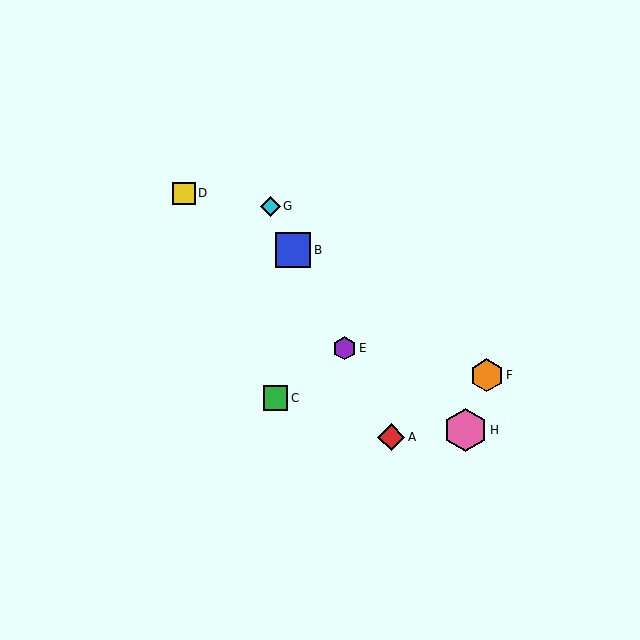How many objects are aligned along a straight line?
4 objects (A, B, E, G) are aligned along a straight line.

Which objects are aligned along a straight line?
Objects A, B, E, G are aligned along a straight line.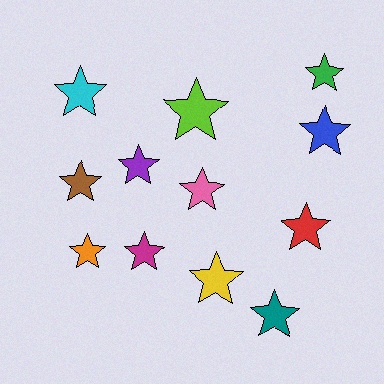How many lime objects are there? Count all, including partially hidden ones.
There is 1 lime object.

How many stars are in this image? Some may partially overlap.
There are 12 stars.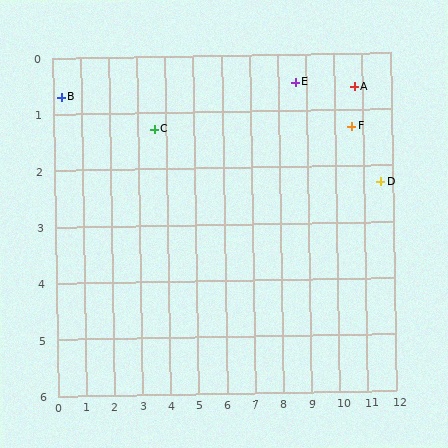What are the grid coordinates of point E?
Point E is at approximately (8.6, 0.5).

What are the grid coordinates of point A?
Point A is at approximately (10.7, 0.6).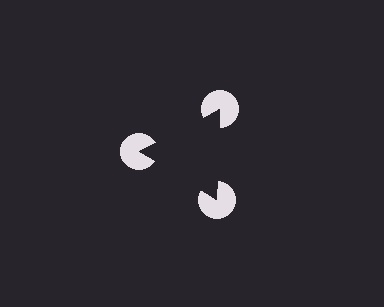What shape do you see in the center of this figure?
An illusory triangle — its edges are inferred from the aligned wedge cuts in the pac-man discs, not physically drawn.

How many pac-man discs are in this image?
There are 3 — one at each vertex of the illusory triangle.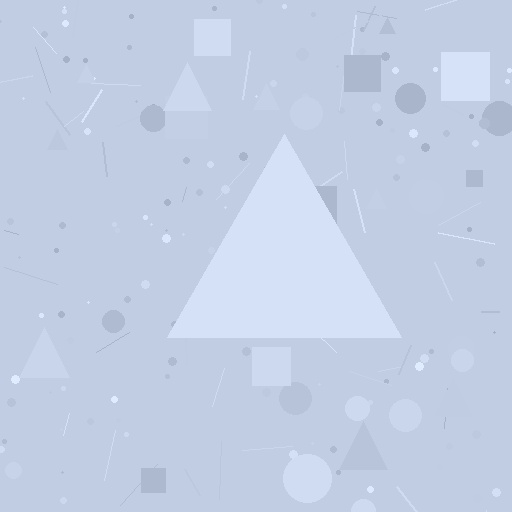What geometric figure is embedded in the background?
A triangle is embedded in the background.